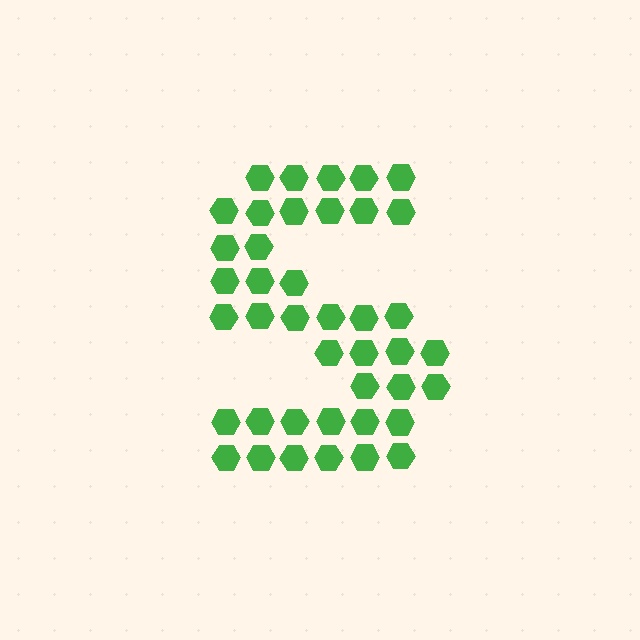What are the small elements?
The small elements are hexagons.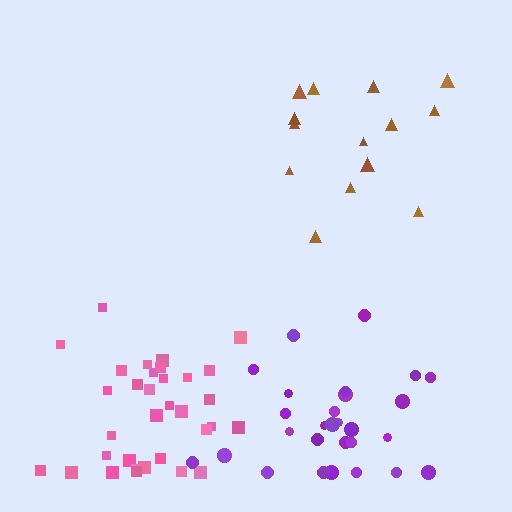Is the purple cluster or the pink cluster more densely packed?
Purple.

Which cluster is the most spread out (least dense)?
Brown.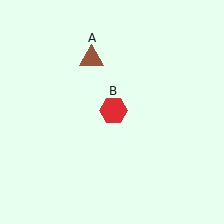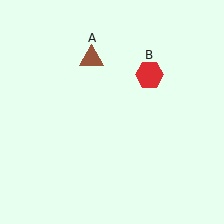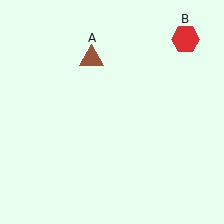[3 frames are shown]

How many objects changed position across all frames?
1 object changed position: red hexagon (object B).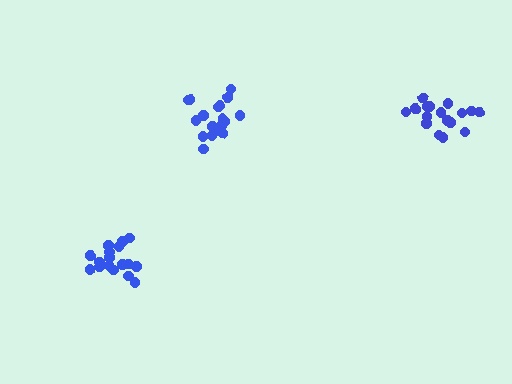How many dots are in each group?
Group 1: 17 dots, Group 2: 17 dots, Group 3: 18 dots (52 total).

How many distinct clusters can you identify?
There are 3 distinct clusters.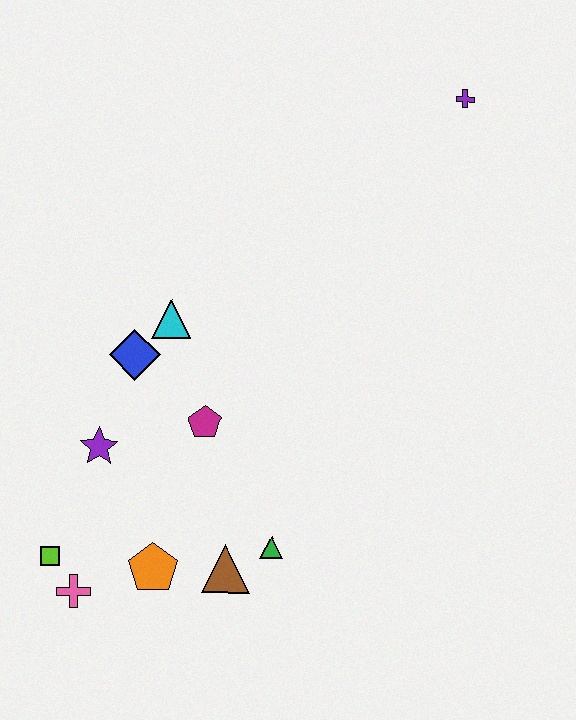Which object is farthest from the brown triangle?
The purple cross is farthest from the brown triangle.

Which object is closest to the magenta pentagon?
The blue diamond is closest to the magenta pentagon.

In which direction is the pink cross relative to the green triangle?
The pink cross is to the left of the green triangle.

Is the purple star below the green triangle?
No